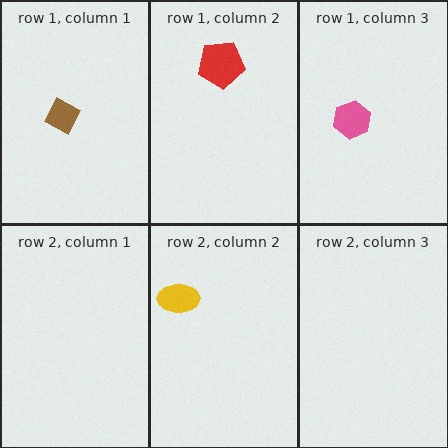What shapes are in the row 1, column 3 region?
The pink hexagon.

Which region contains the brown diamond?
The row 1, column 1 region.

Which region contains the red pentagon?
The row 1, column 2 region.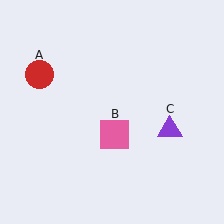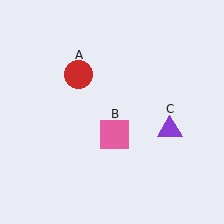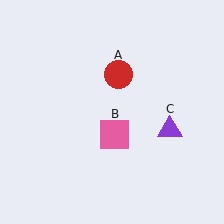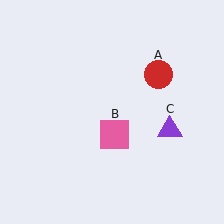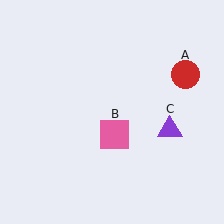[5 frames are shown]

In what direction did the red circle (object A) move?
The red circle (object A) moved right.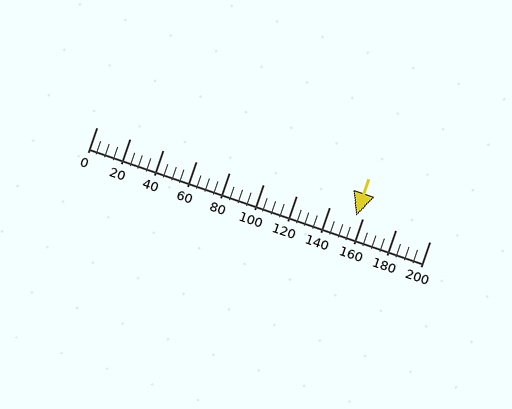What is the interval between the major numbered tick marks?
The major tick marks are spaced 20 units apart.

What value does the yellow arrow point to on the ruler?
The yellow arrow points to approximately 156.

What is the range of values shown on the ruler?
The ruler shows values from 0 to 200.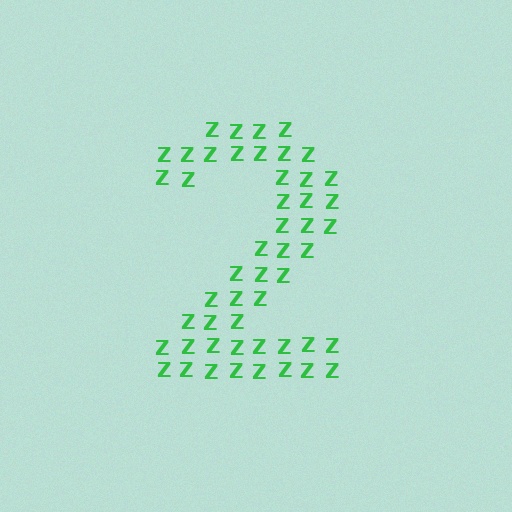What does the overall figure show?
The overall figure shows the digit 2.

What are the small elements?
The small elements are letter Z's.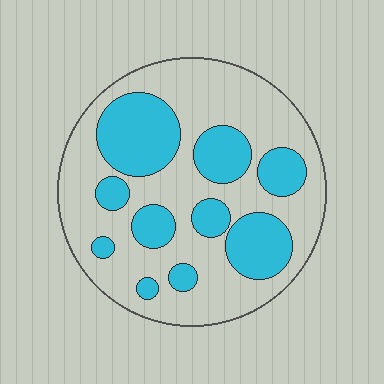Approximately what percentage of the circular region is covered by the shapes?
Approximately 35%.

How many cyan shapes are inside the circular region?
10.